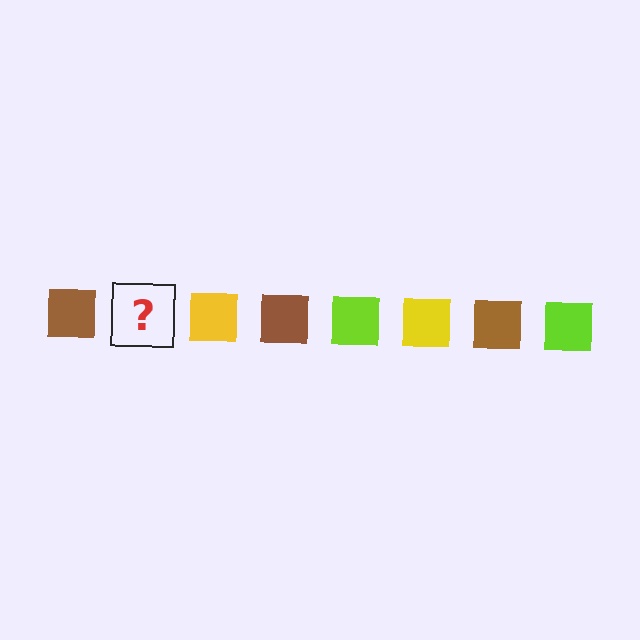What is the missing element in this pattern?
The missing element is a lime square.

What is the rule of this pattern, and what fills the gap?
The rule is that the pattern cycles through brown, lime, yellow squares. The gap should be filled with a lime square.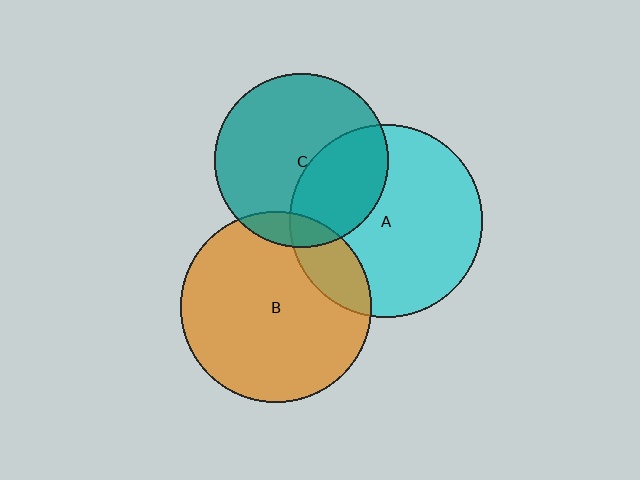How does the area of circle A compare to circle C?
Approximately 1.2 times.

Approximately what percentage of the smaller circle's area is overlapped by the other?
Approximately 35%.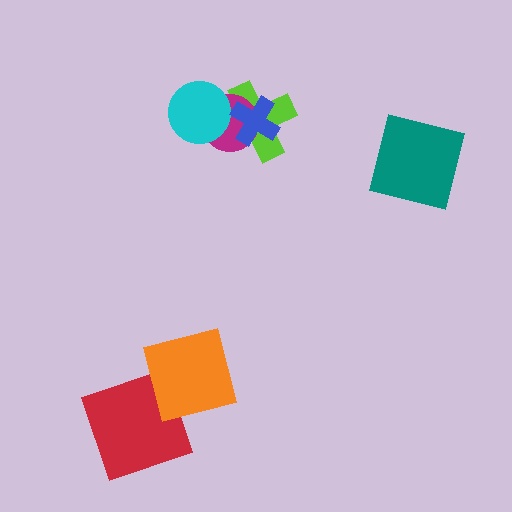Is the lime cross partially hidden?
Yes, it is partially covered by another shape.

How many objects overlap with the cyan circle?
2 objects overlap with the cyan circle.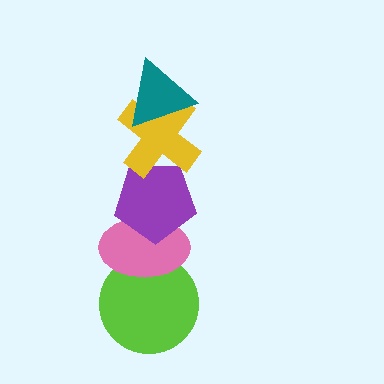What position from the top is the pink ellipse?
The pink ellipse is 4th from the top.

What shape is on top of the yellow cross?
The teal triangle is on top of the yellow cross.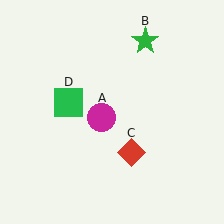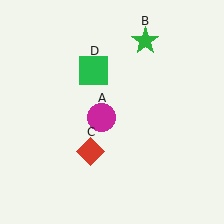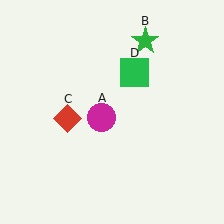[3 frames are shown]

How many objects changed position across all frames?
2 objects changed position: red diamond (object C), green square (object D).